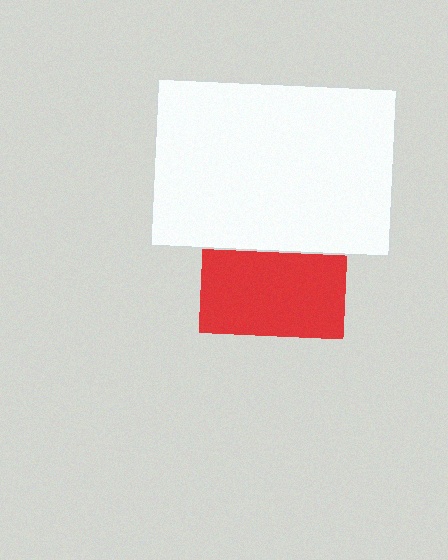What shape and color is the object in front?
The object in front is a white rectangle.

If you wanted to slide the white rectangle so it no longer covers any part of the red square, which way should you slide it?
Slide it up — that is the most direct way to separate the two shapes.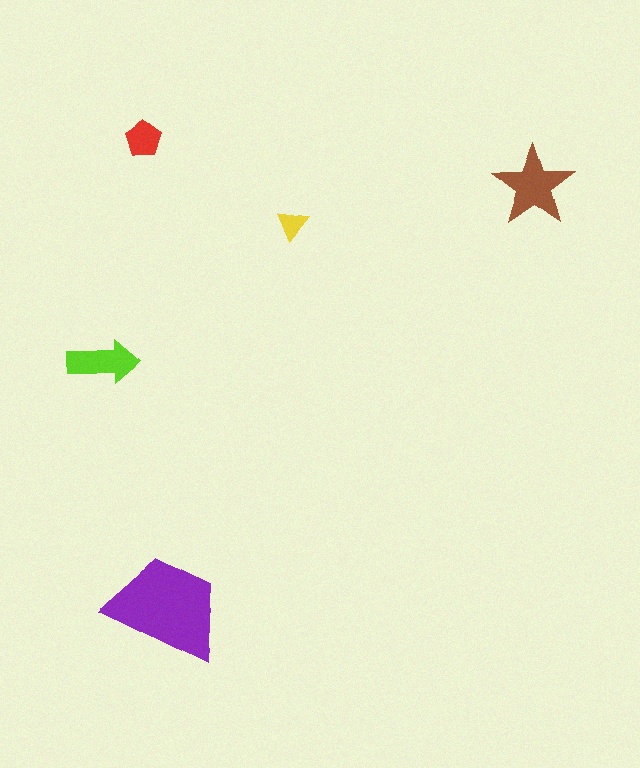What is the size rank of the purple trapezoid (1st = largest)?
1st.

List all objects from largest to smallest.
The purple trapezoid, the brown star, the lime arrow, the red pentagon, the yellow triangle.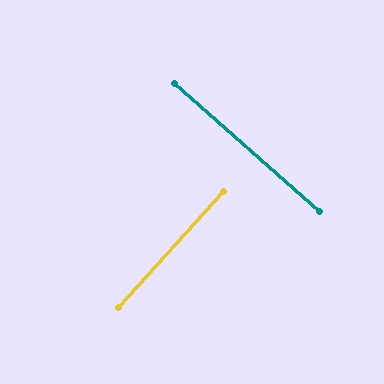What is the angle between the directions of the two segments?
Approximately 89 degrees.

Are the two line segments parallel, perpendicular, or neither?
Perpendicular — they meet at approximately 89°.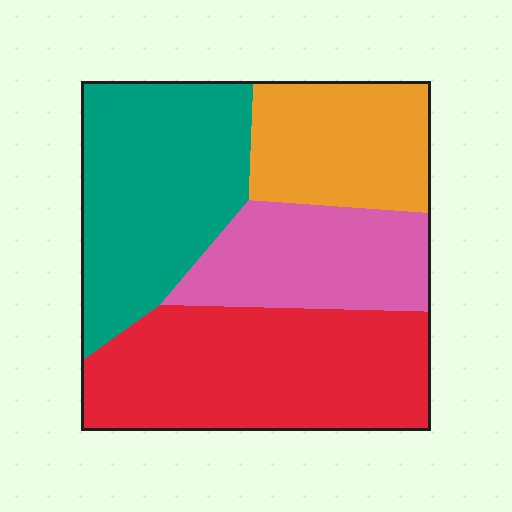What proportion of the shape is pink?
Pink covers roughly 20% of the shape.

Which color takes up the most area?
Red, at roughly 35%.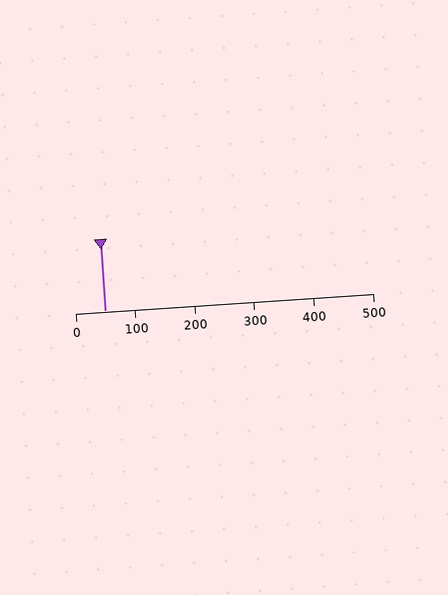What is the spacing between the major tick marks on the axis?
The major ticks are spaced 100 apart.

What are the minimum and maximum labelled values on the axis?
The axis runs from 0 to 500.